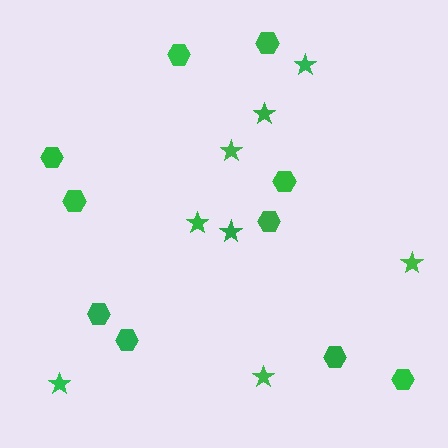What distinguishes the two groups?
There are 2 groups: one group of stars (8) and one group of hexagons (10).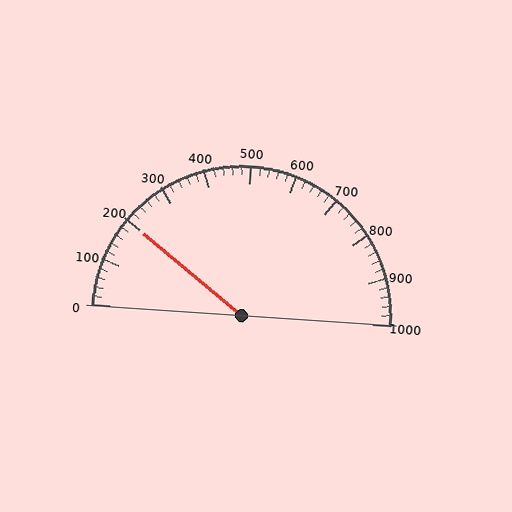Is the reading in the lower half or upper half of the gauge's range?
The reading is in the lower half of the range (0 to 1000).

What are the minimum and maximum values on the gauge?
The gauge ranges from 0 to 1000.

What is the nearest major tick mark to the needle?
The nearest major tick mark is 200.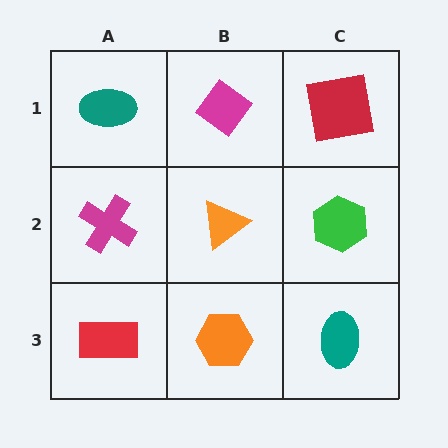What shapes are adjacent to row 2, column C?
A red square (row 1, column C), a teal ellipse (row 3, column C), an orange triangle (row 2, column B).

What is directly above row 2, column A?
A teal ellipse.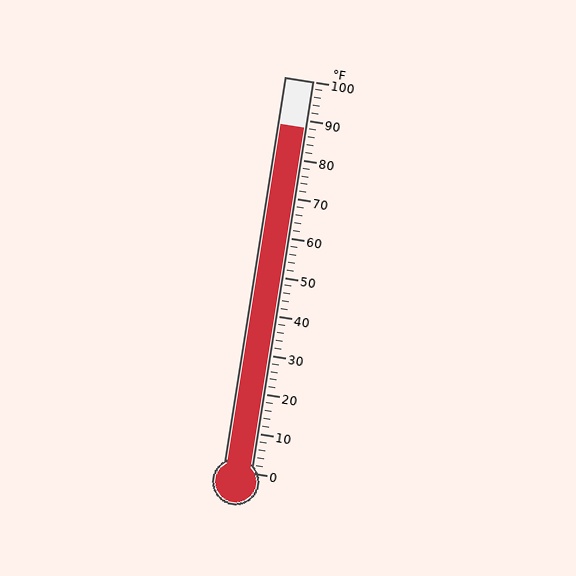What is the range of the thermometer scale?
The thermometer scale ranges from 0°F to 100°F.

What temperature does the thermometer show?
The thermometer shows approximately 88°F.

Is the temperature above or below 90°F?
The temperature is below 90°F.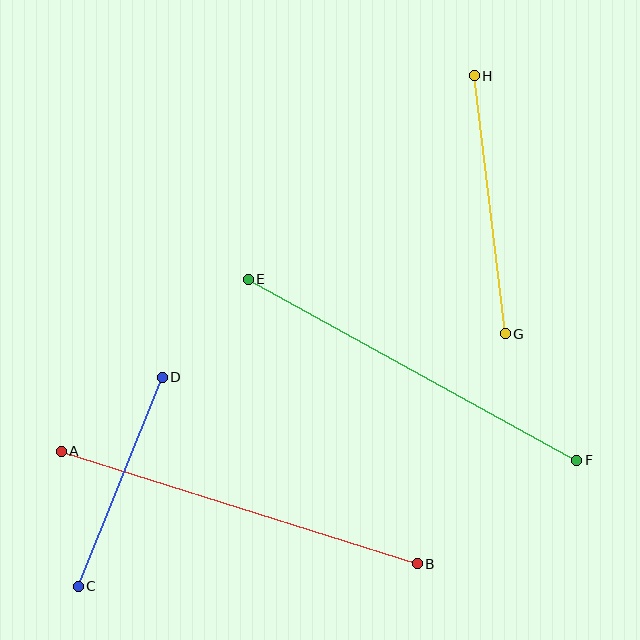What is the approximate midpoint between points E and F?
The midpoint is at approximately (412, 370) pixels.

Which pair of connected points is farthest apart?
Points E and F are farthest apart.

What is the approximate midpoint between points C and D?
The midpoint is at approximately (120, 482) pixels.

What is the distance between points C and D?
The distance is approximately 225 pixels.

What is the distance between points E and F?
The distance is approximately 376 pixels.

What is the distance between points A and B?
The distance is approximately 373 pixels.